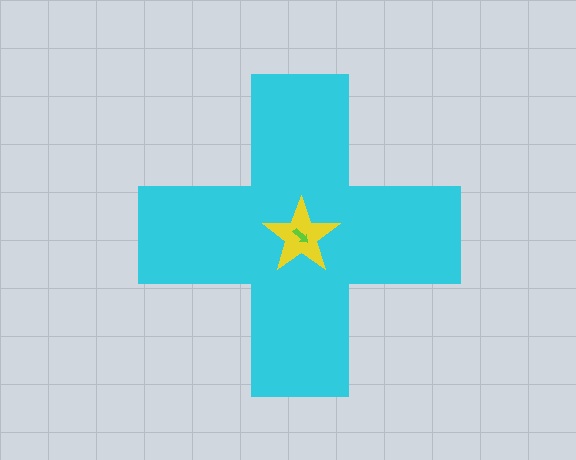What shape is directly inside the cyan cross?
The yellow star.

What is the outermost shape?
The cyan cross.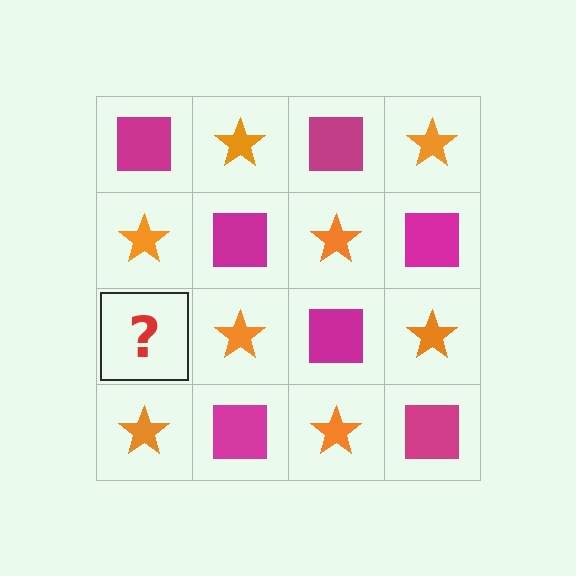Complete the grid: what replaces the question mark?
The question mark should be replaced with a magenta square.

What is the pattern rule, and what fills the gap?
The rule is that it alternates magenta square and orange star in a checkerboard pattern. The gap should be filled with a magenta square.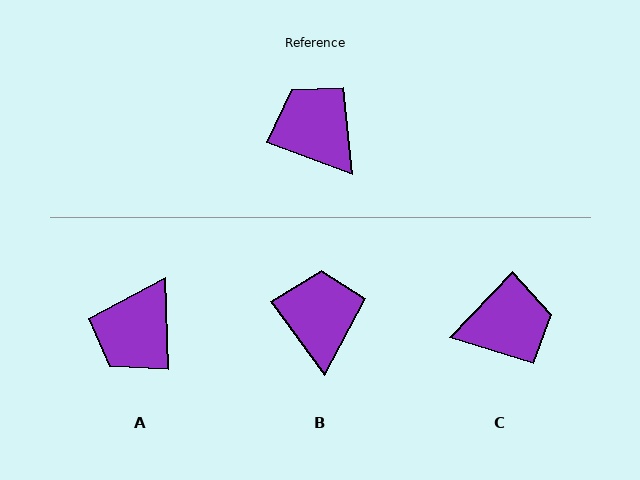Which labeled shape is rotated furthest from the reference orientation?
C, about 113 degrees away.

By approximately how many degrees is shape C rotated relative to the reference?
Approximately 113 degrees clockwise.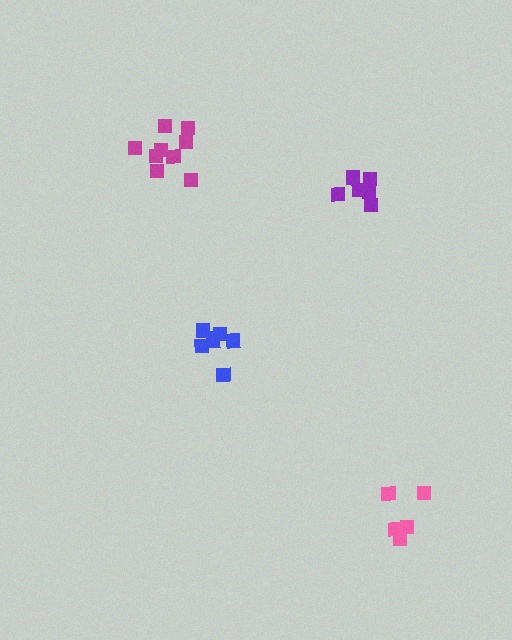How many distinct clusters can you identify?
There are 4 distinct clusters.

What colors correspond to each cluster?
The clusters are colored: purple, magenta, pink, blue.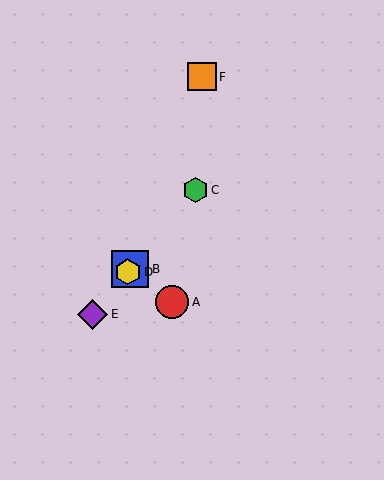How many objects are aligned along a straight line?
4 objects (B, C, D, E) are aligned along a straight line.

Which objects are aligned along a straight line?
Objects B, C, D, E are aligned along a straight line.